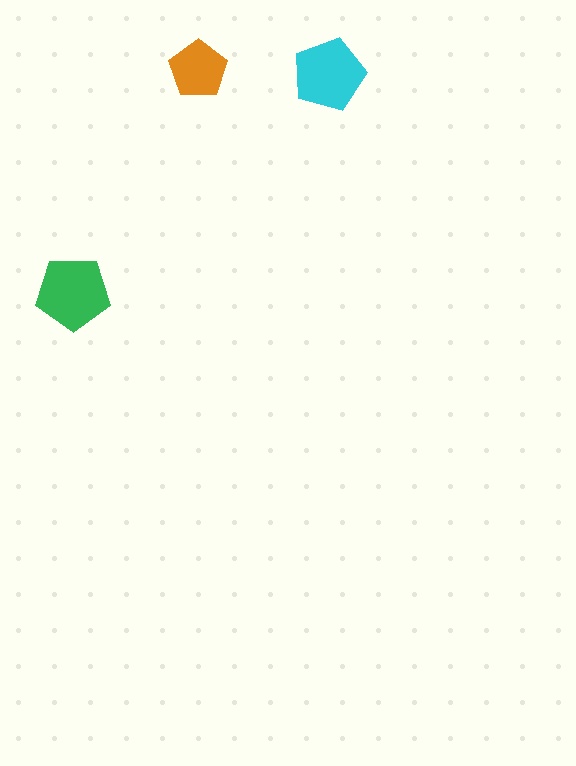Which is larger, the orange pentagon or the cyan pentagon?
The cyan one.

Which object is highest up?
The orange pentagon is topmost.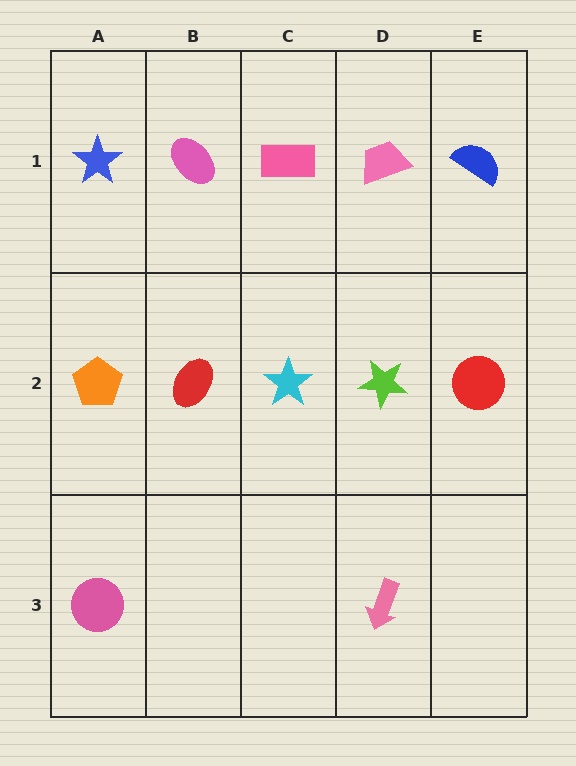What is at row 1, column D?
A pink trapezoid.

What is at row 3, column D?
A pink arrow.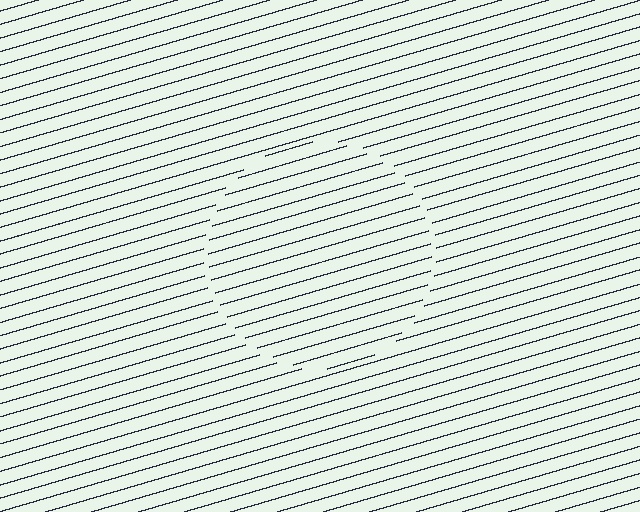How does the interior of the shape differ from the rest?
The interior of the shape contains the same grating, shifted by half a period — the contour is defined by the phase discontinuity where line-ends from the inner and outer gratings abut.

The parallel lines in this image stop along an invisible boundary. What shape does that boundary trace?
An illusory circle. The interior of the shape contains the same grating, shifted by half a period — the contour is defined by the phase discontinuity where line-ends from the inner and outer gratings abut.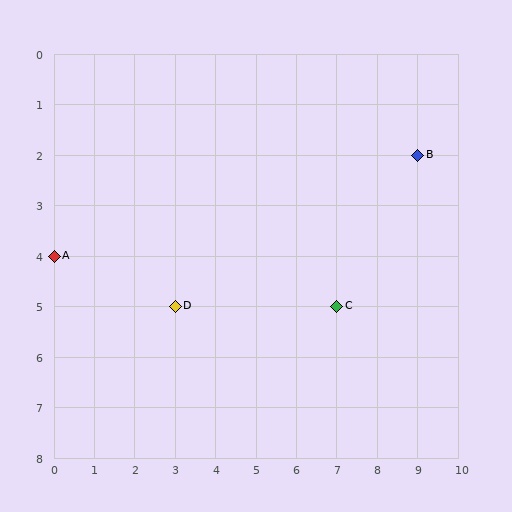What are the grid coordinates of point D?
Point D is at grid coordinates (3, 5).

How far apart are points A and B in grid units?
Points A and B are 9 columns and 2 rows apart (about 9.2 grid units diagonally).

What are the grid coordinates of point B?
Point B is at grid coordinates (9, 2).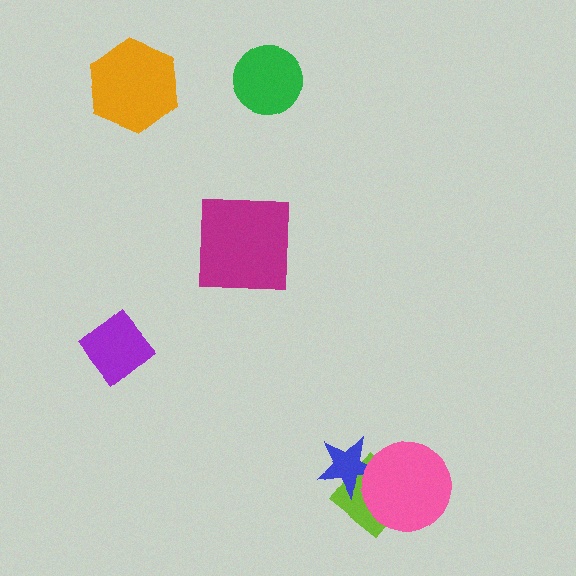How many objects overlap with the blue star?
2 objects overlap with the blue star.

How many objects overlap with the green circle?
0 objects overlap with the green circle.